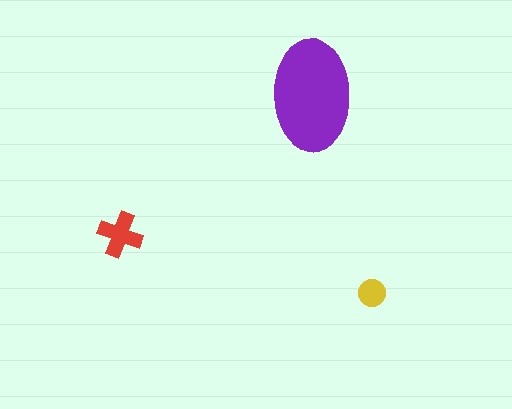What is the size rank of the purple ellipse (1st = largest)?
1st.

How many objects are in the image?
There are 3 objects in the image.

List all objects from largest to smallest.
The purple ellipse, the red cross, the yellow circle.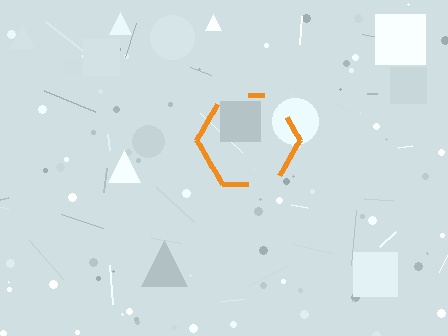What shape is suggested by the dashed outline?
The dashed outline suggests a hexagon.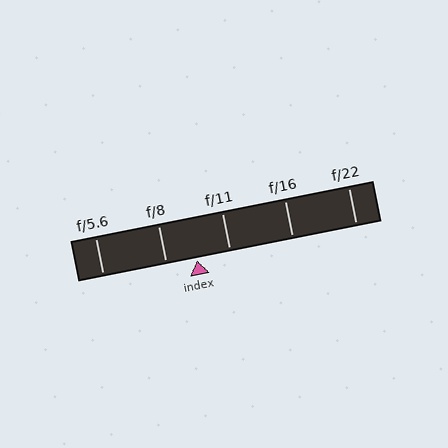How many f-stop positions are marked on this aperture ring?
There are 5 f-stop positions marked.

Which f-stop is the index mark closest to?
The index mark is closest to f/8.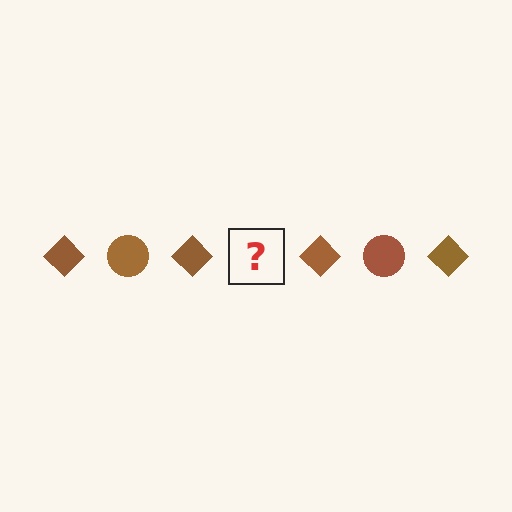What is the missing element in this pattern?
The missing element is a brown circle.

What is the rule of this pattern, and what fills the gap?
The rule is that the pattern cycles through diamond, circle shapes in brown. The gap should be filled with a brown circle.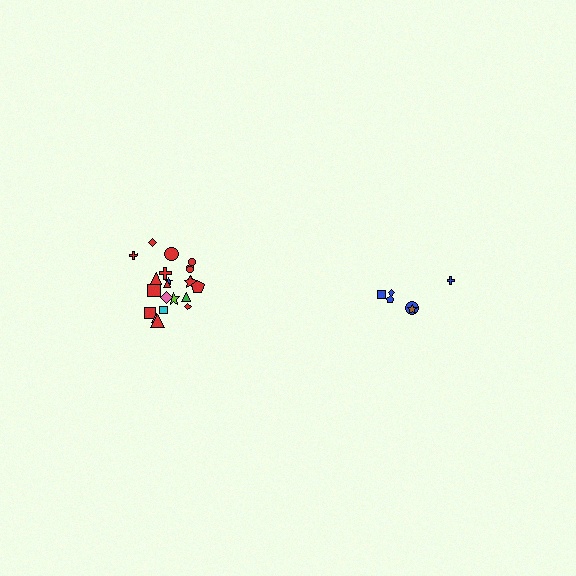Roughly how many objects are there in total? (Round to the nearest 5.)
Roughly 30 objects in total.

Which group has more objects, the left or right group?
The left group.